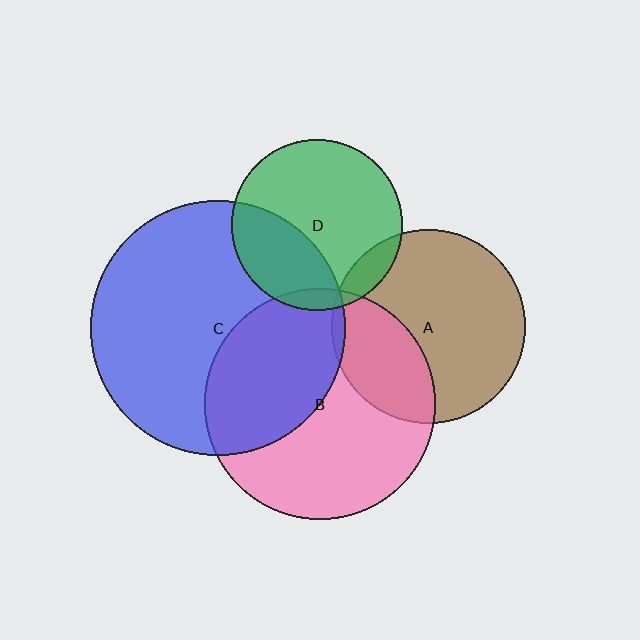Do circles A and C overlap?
Yes.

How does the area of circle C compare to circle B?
Approximately 1.2 times.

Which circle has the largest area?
Circle C (blue).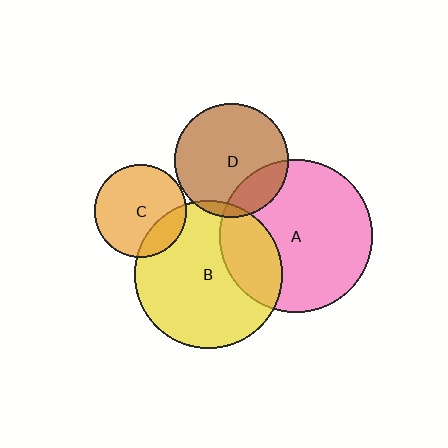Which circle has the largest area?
Circle A (pink).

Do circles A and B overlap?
Yes.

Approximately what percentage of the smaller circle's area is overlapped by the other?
Approximately 25%.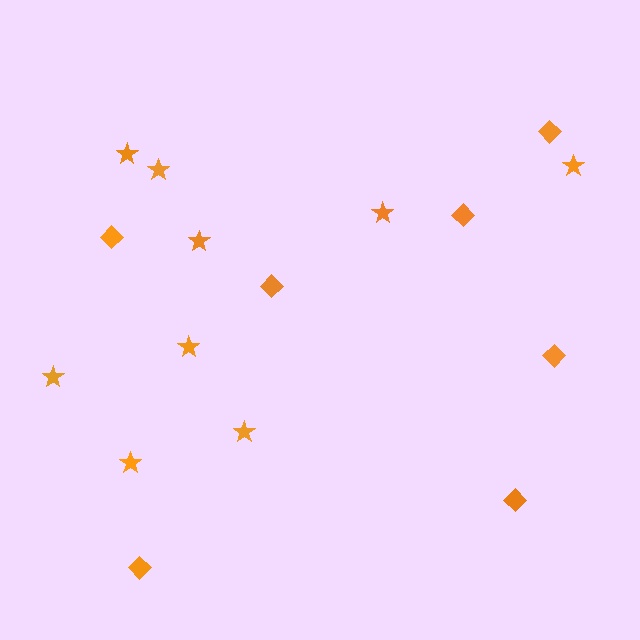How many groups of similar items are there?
There are 2 groups: one group of diamonds (7) and one group of stars (9).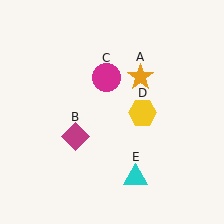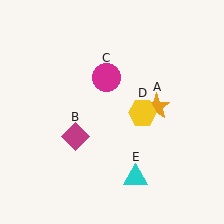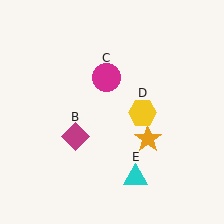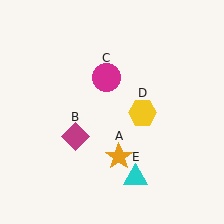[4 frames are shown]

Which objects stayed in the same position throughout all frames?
Magenta diamond (object B) and magenta circle (object C) and yellow hexagon (object D) and cyan triangle (object E) remained stationary.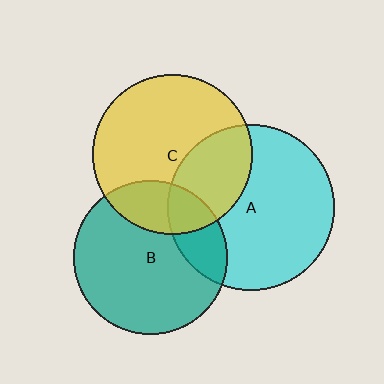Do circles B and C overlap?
Yes.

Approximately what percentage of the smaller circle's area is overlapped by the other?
Approximately 25%.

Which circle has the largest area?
Circle A (cyan).